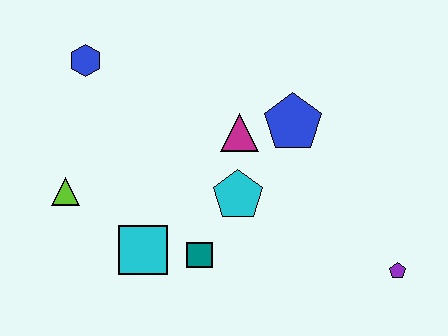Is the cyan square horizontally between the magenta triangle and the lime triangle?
Yes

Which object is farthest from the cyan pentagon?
The blue hexagon is farthest from the cyan pentagon.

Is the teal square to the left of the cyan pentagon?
Yes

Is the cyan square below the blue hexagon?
Yes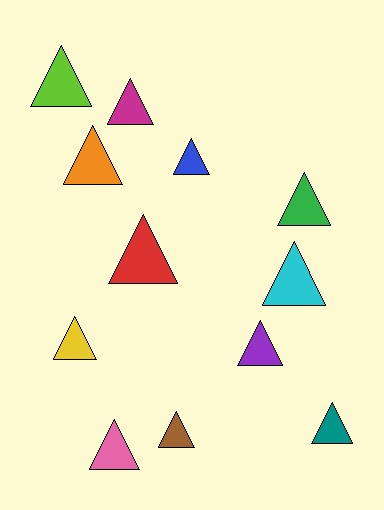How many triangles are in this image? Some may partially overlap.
There are 12 triangles.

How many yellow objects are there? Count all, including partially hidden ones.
There is 1 yellow object.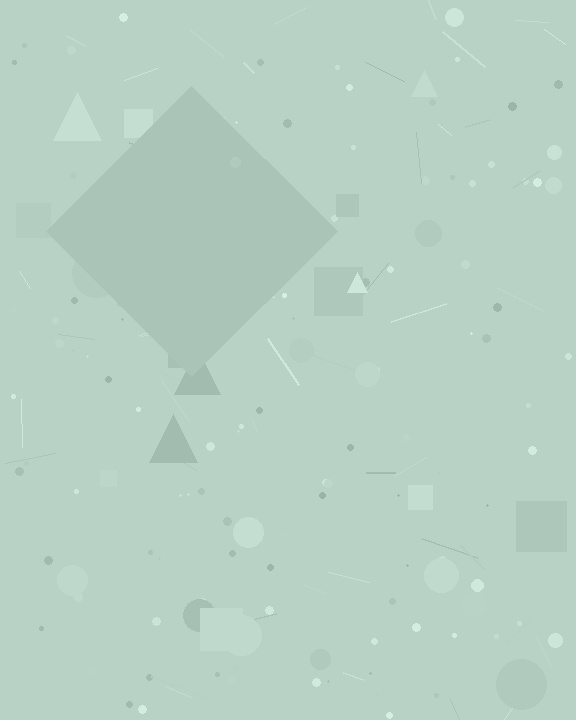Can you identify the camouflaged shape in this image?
The camouflaged shape is a diamond.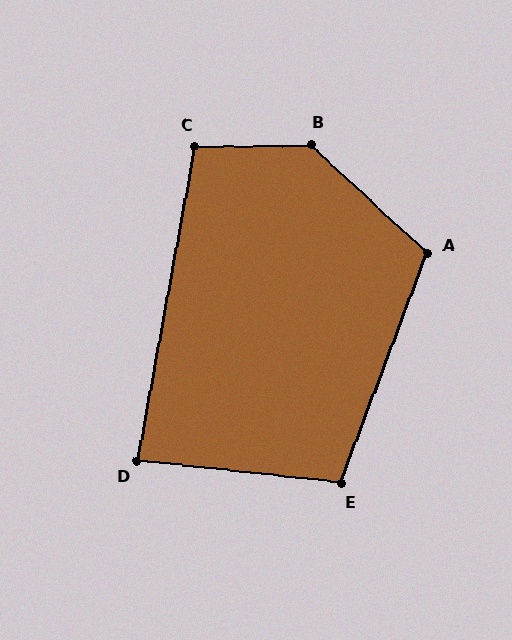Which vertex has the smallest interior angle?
D, at approximately 86 degrees.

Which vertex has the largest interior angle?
B, at approximately 136 degrees.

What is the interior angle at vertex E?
Approximately 104 degrees (obtuse).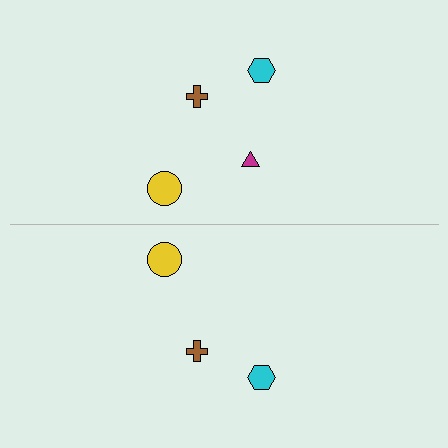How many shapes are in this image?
There are 7 shapes in this image.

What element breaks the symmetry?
A magenta triangle is missing from the bottom side.